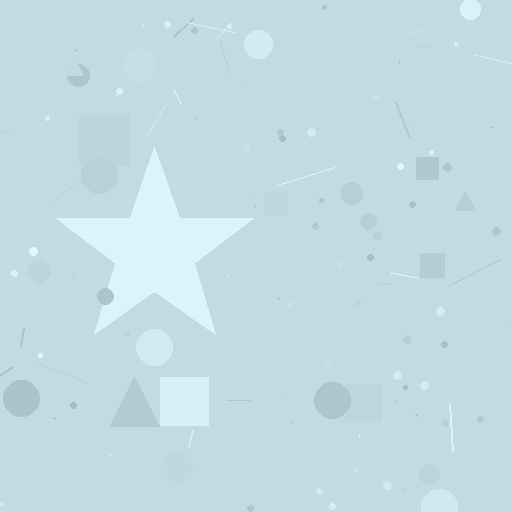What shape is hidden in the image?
A star is hidden in the image.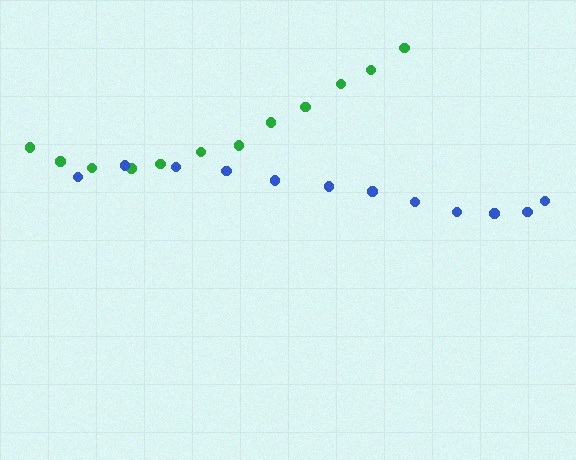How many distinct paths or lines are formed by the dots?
There are 2 distinct paths.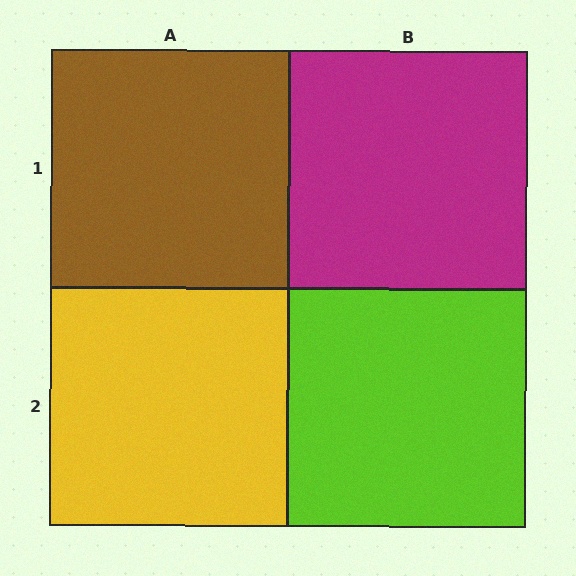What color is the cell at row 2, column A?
Yellow.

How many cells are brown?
1 cell is brown.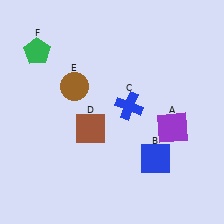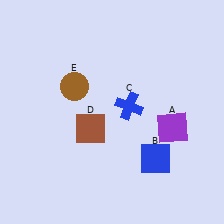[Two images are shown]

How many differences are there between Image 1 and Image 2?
There is 1 difference between the two images.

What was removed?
The green pentagon (F) was removed in Image 2.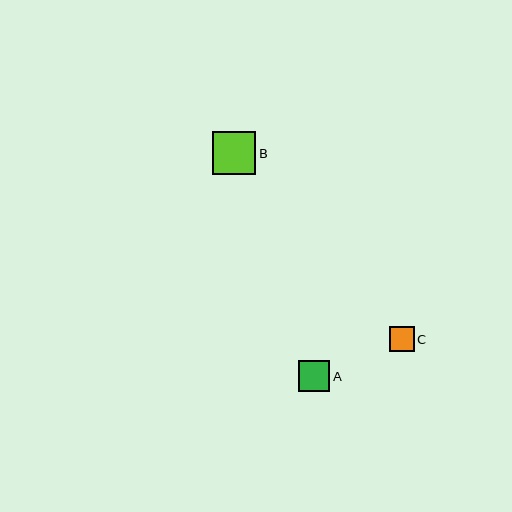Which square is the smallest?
Square C is the smallest with a size of approximately 25 pixels.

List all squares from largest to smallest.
From largest to smallest: B, A, C.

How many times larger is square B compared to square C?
Square B is approximately 1.7 times the size of square C.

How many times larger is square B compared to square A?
Square B is approximately 1.4 times the size of square A.